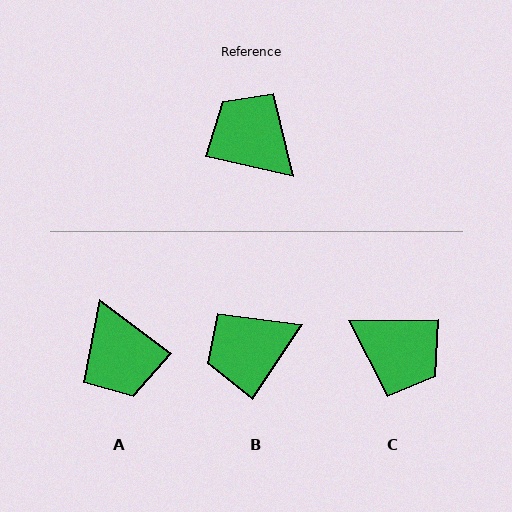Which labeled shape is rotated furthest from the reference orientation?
C, about 166 degrees away.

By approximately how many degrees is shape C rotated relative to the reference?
Approximately 166 degrees clockwise.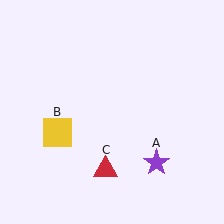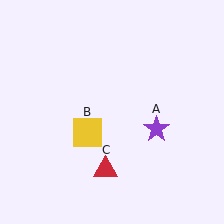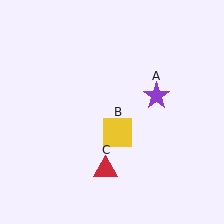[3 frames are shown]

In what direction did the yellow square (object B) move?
The yellow square (object B) moved right.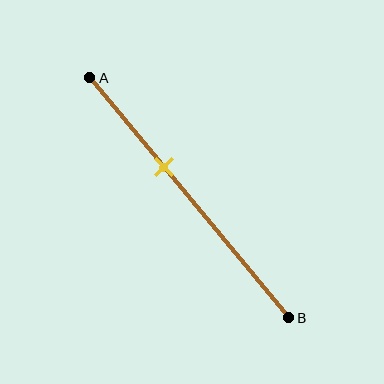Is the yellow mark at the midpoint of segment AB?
No, the mark is at about 35% from A, not at the 50% midpoint.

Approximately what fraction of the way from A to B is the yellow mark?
The yellow mark is approximately 35% of the way from A to B.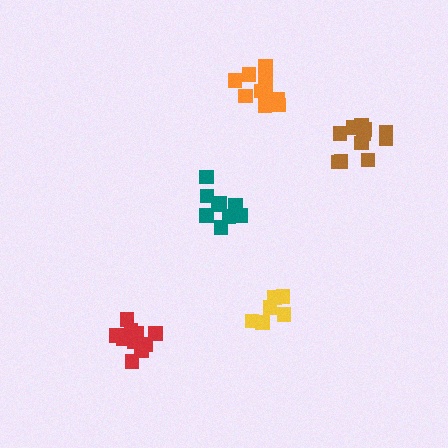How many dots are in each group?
Group 1: 9 dots, Group 2: 12 dots, Group 3: 12 dots, Group 4: 6 dots, Group 5: 11 dots (50 total).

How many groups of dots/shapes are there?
There are 5 groups.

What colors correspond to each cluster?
The clusters are colored: teal, orange, brown, yellow, red.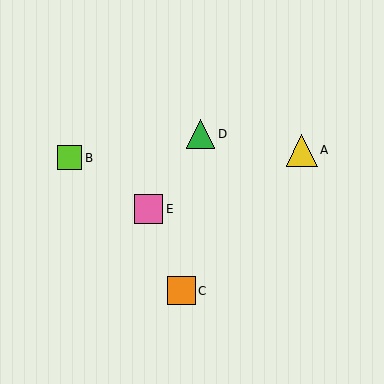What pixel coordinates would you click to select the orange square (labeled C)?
Click at (181, 291) to select the orange square C.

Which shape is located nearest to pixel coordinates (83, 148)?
The lime square (labeled B) at (69, 158) is nearest to that location.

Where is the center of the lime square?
The center of the lime square is at (69, 158).